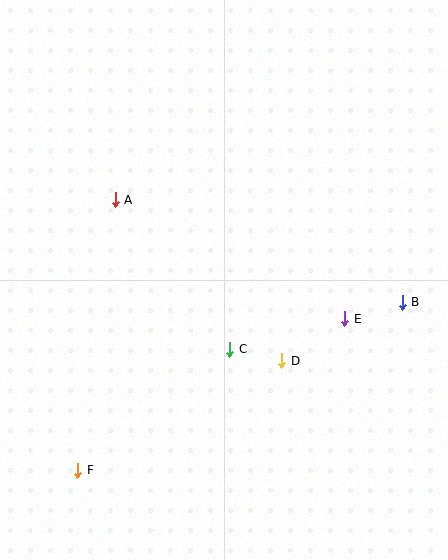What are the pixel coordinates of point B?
Point B is at (402, 302).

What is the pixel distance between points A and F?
The distance between A and F is 273 pixels.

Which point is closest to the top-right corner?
Point B is closest to the top-right corner.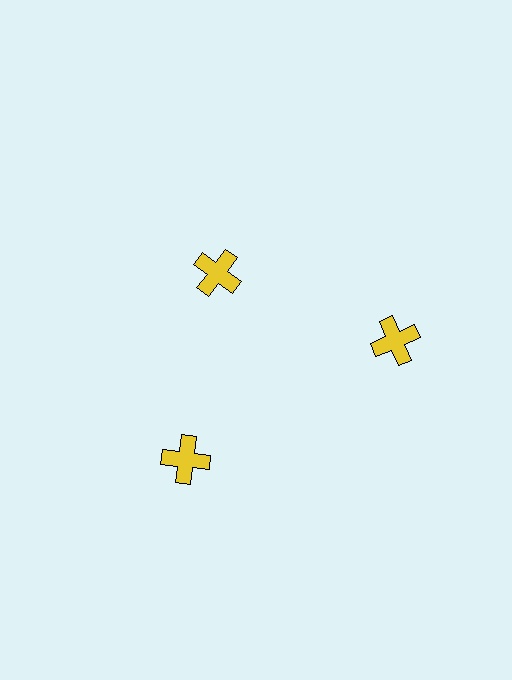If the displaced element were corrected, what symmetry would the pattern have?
It would have 3-fold rotational symmetry — the pattern would map onto itself every 120 degrees.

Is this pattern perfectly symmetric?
No. The 3 yellow crosses are arranged in a ring, but one element near the 11 o'clock position is pulled inward toward the center, breaking the 3-fold rotational symmetry.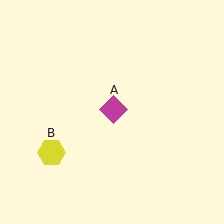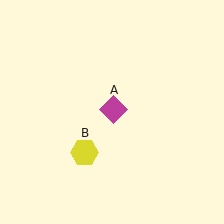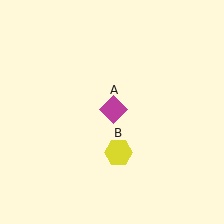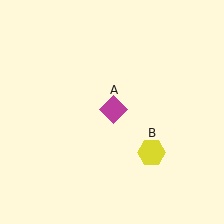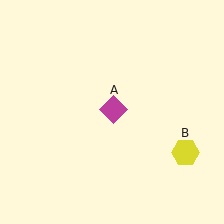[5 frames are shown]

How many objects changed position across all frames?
1 object changed position: yellow hexagon (object B).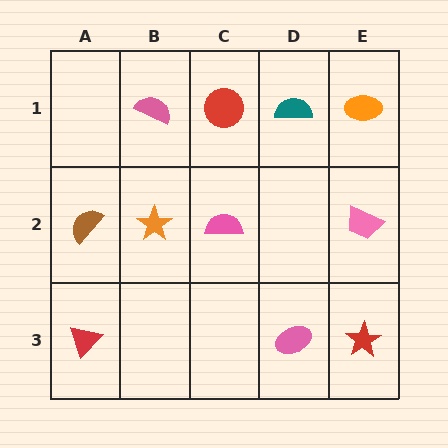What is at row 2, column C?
A pink semicircle.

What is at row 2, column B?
An orange star.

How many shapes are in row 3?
3 shapes.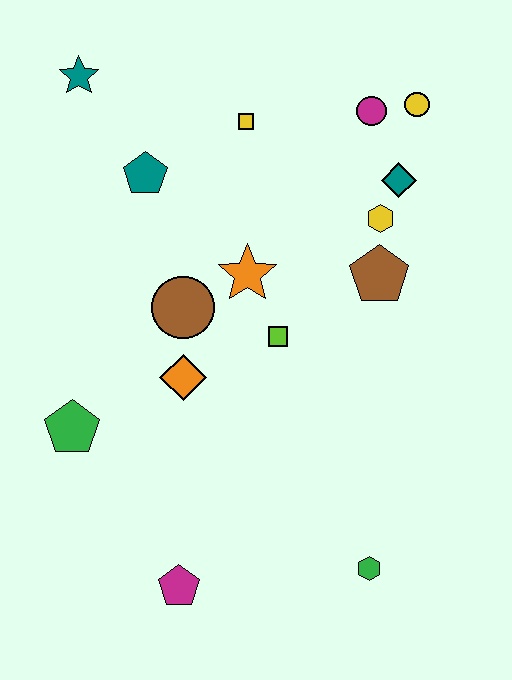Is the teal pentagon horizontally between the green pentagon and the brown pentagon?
Yes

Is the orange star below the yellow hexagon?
Yes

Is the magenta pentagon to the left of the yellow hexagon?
Yes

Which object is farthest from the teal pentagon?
The green hexagon is farthest from the teal pentagon.